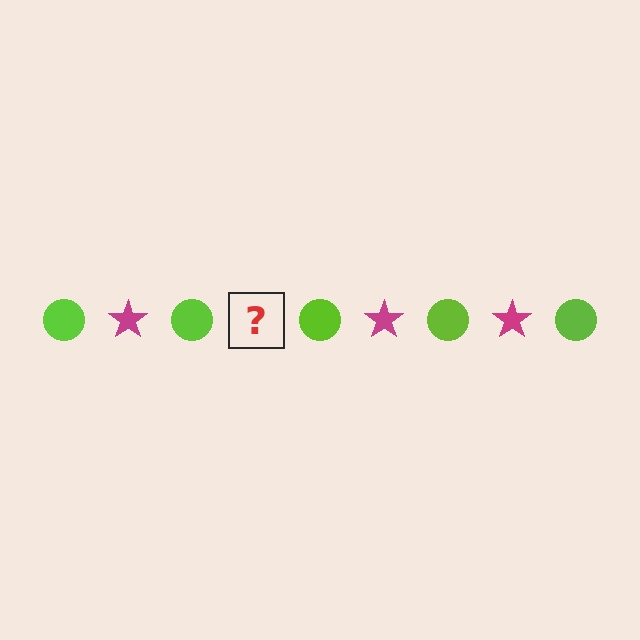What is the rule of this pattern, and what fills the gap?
The rule is that the pattern alternates between lime circle and magenta star. The gap should be filled with a magenta star.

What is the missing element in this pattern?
The missing element is a magenta star.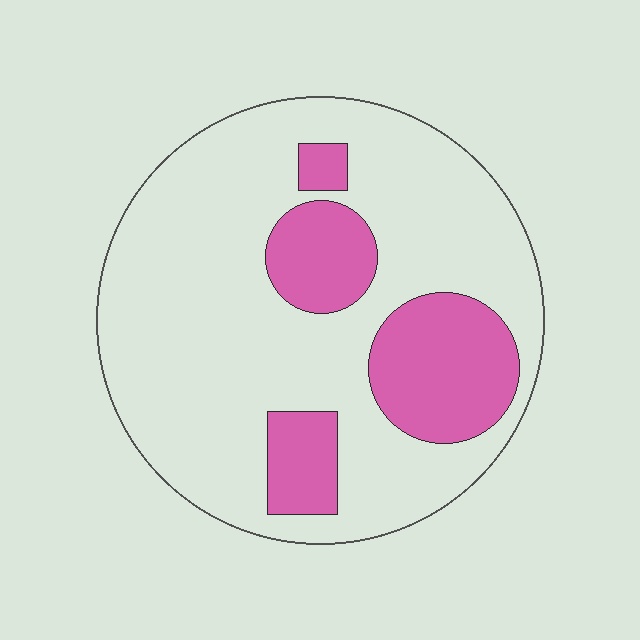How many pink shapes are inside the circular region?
4.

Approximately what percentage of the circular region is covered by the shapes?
Approximately 25%.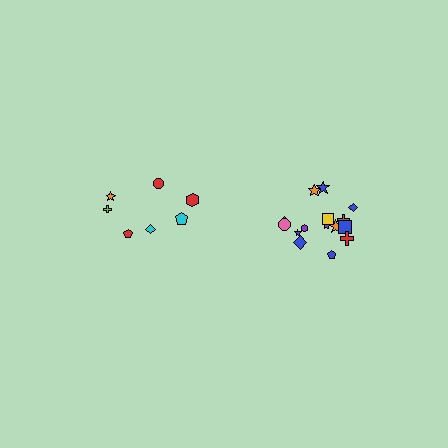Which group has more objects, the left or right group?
The right group.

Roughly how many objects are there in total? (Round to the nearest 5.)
Roughly 20 objects in total.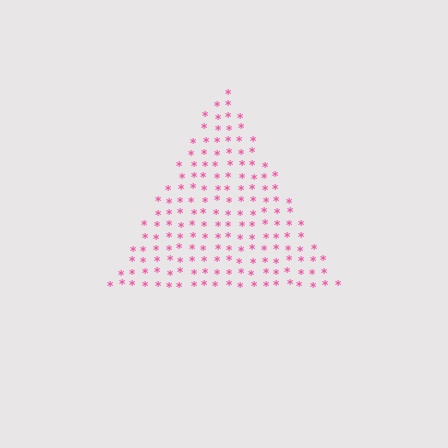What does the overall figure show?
The overall figure shows a triangle.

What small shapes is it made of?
It is made of small asterisks.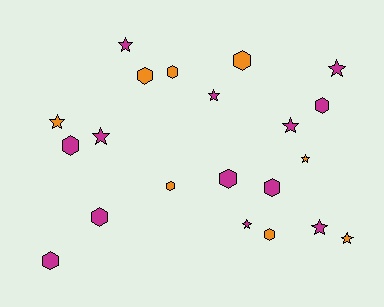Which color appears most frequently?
Magenta, with 13 objects.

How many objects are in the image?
There are 21 objects.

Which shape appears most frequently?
Hexagon, with 11 objects.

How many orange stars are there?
There are 3 orange stars.